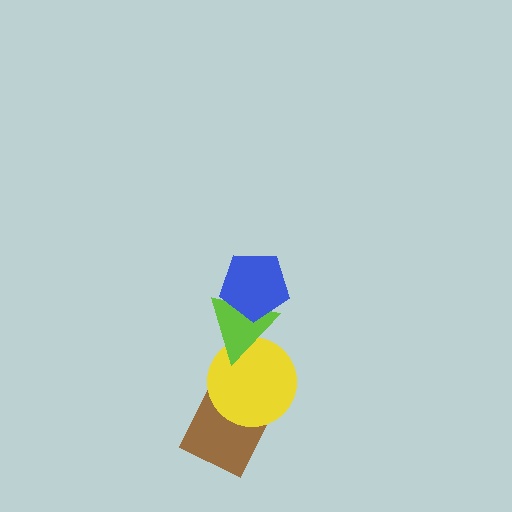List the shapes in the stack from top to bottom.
From top to bottom: the blue pentagon, the lime triangle, the yellow circle, the brown diamond.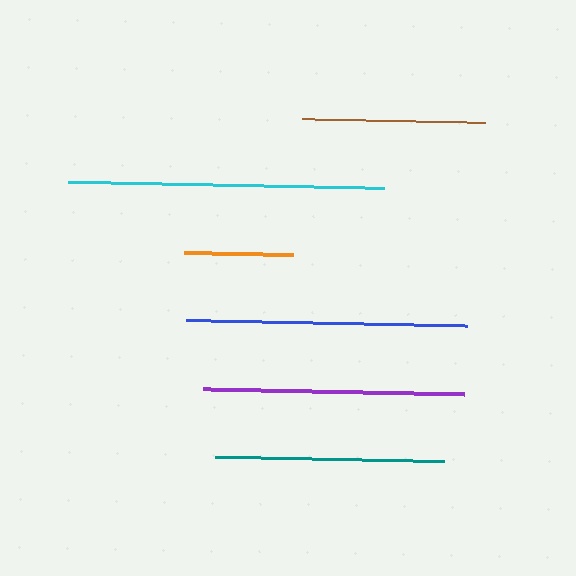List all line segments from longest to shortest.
From longest to shortest: cyan, blue, purple, teal, brown, orange.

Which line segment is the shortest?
The orange line is the shortest at approximately 109 pixels.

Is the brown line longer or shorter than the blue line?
The blue line is longer than the brown line.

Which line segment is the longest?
The cyan line is the longest at approximately 316 pixels.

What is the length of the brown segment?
The brown segment is approximately 183 pixels long.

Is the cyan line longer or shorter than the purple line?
The cyan line is longer than the purple line.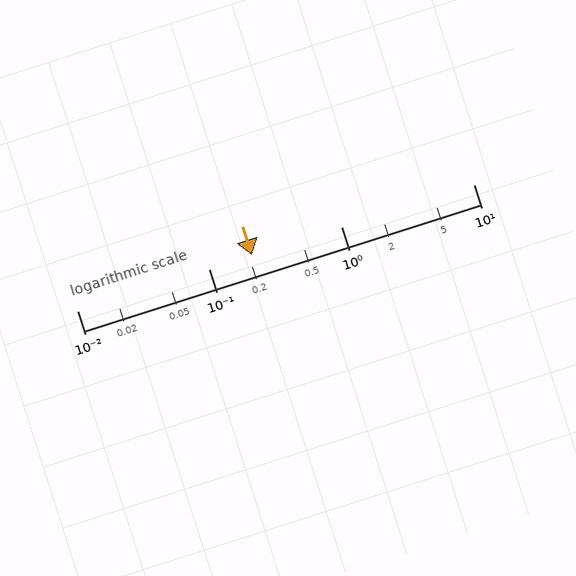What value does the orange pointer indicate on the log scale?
The pointer indicates approximately 0.21.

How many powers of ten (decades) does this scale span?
The scale spans 3 decades, from 0.01 to 10.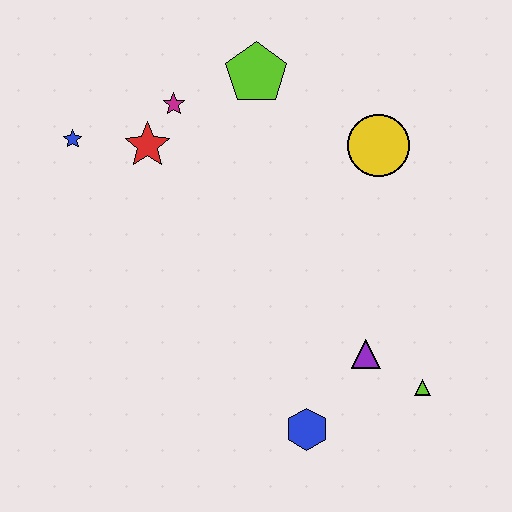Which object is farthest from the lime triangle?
The blue star is farthest from the lime triangle.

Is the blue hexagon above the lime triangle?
No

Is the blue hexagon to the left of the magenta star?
No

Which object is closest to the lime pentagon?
The magenta star is closest to the lime pentagon.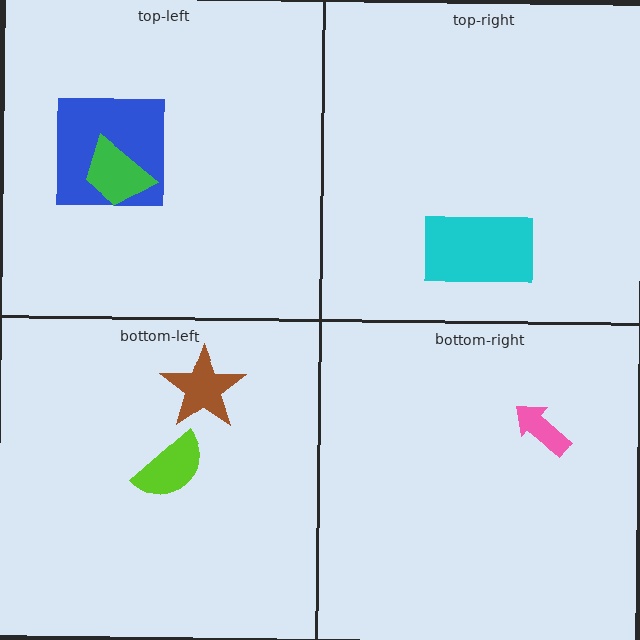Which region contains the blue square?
The top-left region.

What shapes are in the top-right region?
The cyan rectangle.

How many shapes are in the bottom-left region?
2.